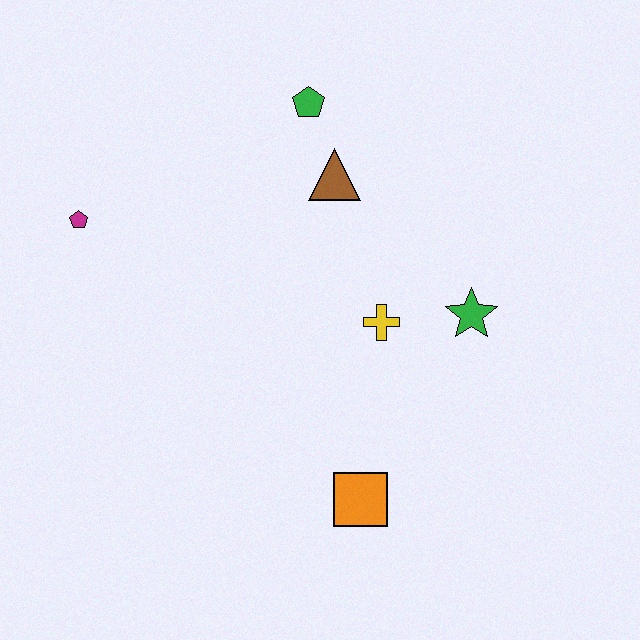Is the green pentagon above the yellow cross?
Yes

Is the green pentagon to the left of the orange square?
Yes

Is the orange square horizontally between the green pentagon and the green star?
Yes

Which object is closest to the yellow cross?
The green star is closest to the yellow cross.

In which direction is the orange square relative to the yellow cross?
The orange square is below the yellow cross.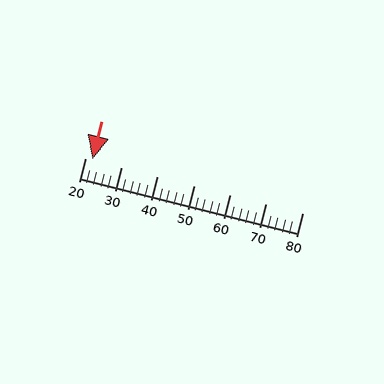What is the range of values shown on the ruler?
The ruler shows values from 20 to 80.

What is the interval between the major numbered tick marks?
The major tick marks are spaced 10 units apart.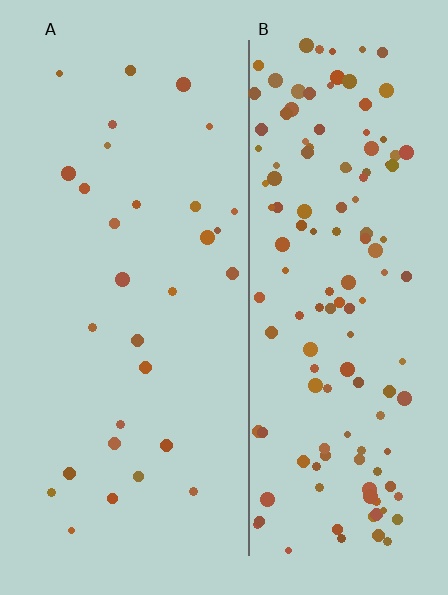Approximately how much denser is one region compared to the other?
Approximately 4.7× — region B over region A.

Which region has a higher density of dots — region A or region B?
B (the right).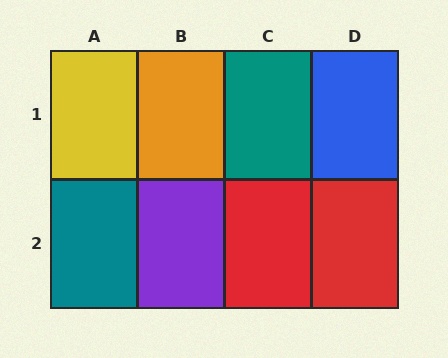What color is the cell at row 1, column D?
Blue.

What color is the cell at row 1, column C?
Teal.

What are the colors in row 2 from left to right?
Teal, purple, red, red.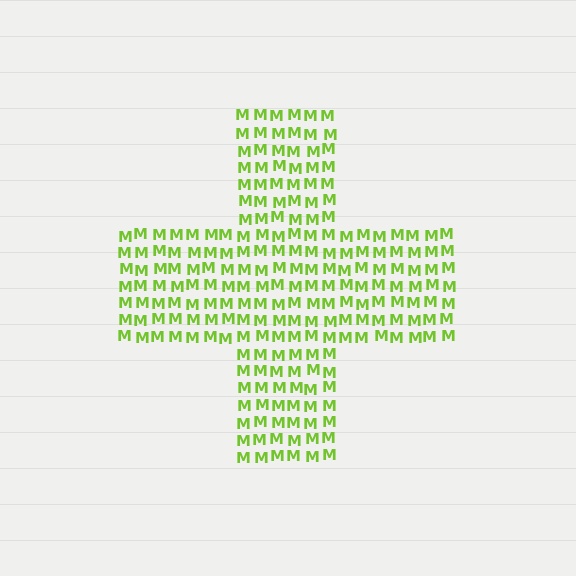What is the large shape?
The large shape is a cross.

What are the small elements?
The small elements are letter M's.